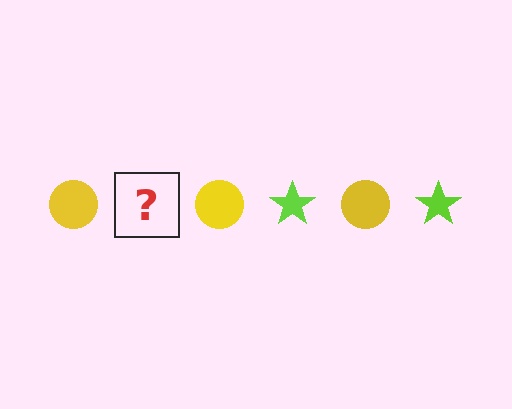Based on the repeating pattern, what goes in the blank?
The blank should be a lime star.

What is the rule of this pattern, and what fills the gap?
The rule is that the pattern alternates between yellow circle and lime star. The gap should be filled with a lime star.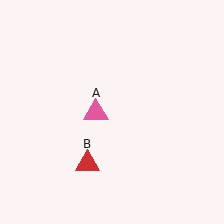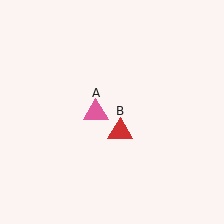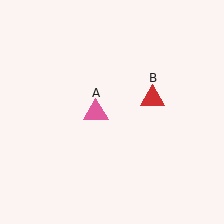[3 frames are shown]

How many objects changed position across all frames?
1 object changed position: red triangle (object B).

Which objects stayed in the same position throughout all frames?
Pink triangle (object A) remained stationary.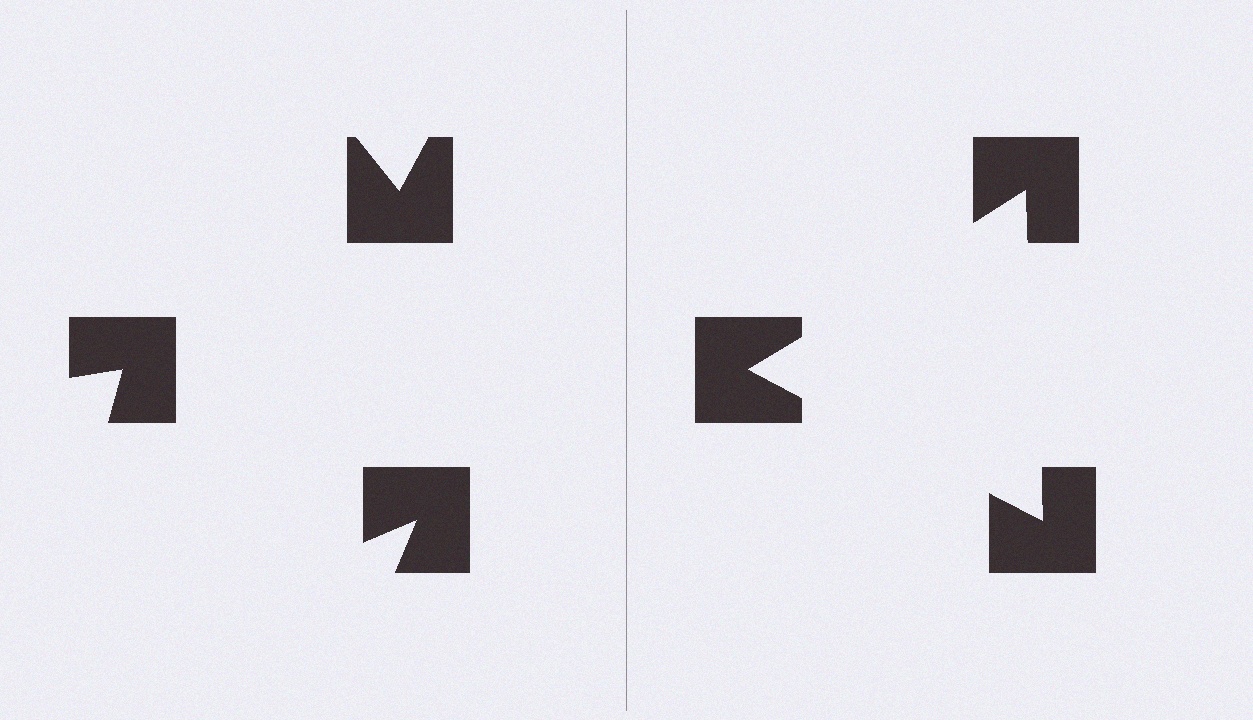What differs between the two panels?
The notched squares are positioned identically on both sides; only the wedge orientations differ. On the right they align to a triangle; on the left they are misaligned.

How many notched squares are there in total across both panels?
6 — 3 on each side.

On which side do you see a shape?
An illusory triangle appears on the right side. On the left side the wedge cuts are rotated, so no coherent shape forms.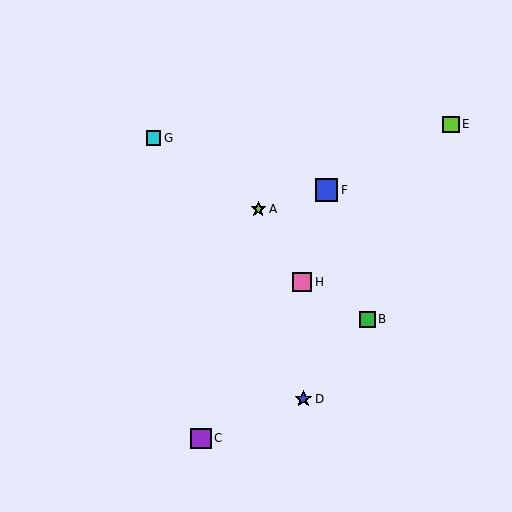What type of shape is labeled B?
Shape B is a green square.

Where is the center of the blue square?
The center of the blue square is at (327, 190).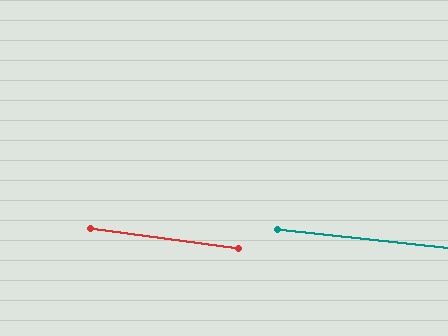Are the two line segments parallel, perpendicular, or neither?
Parallel — their directions differ by only 1.6°.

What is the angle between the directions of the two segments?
Approximately 2 degrees.